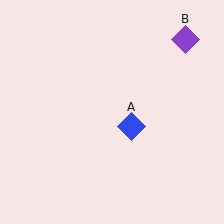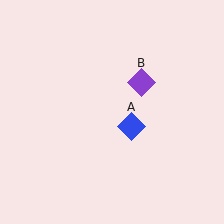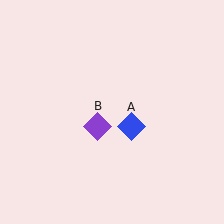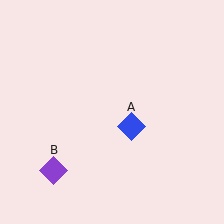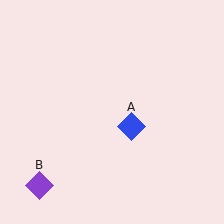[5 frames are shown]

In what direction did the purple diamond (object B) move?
The purple diamond (object B) moved down and to the left.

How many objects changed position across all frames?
1 object changed position: purple diamond (object B).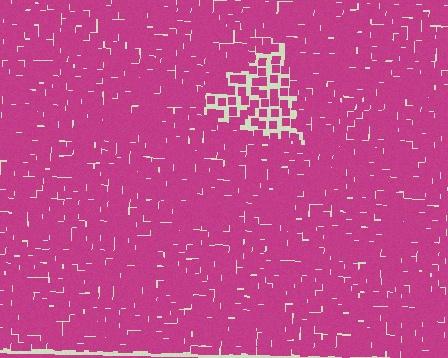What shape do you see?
I see a triangle.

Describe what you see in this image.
The image contains small magenta elements arranged at two different densities. A triangle-shaped region is visible where the elements are less densely packed than the surrounding area.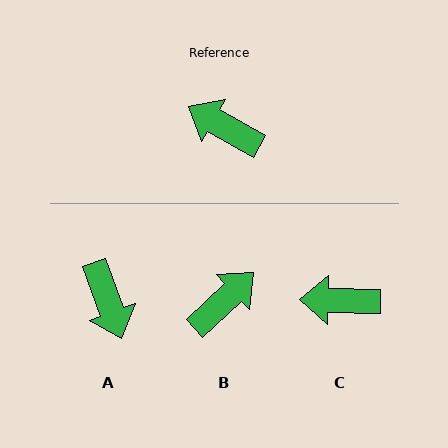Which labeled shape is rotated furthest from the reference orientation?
A, about 139 degrees away.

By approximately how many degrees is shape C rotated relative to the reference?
Approximately 28 degrees counter-clockwise.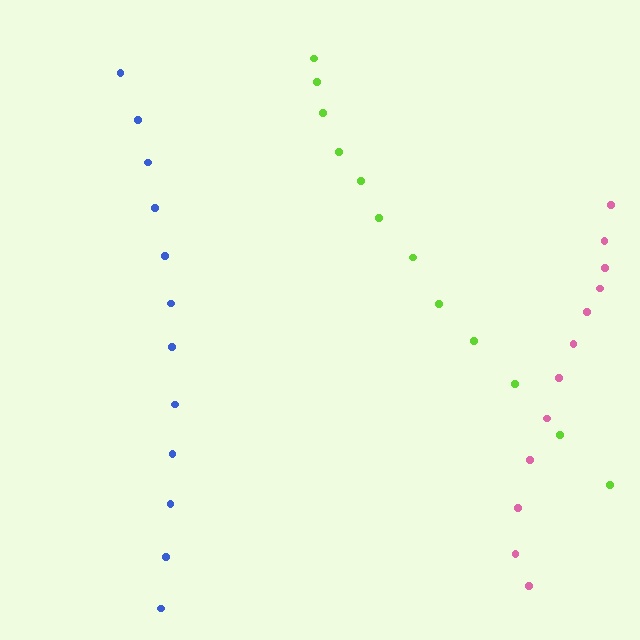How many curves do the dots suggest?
There are 3 distinct paths.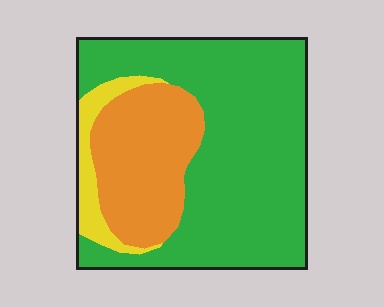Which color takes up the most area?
Green, at roughly 65%.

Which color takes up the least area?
Yellow, at roughly 10%.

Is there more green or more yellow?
Green.